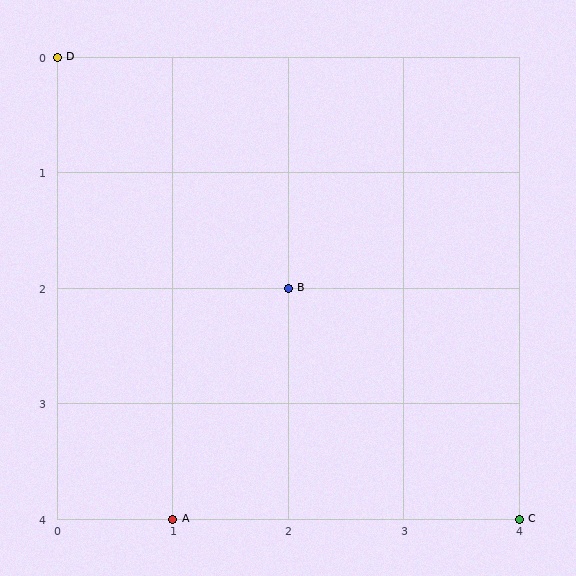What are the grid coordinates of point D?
Point D is at grid coordinates (0, 0).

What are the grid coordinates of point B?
Point B is at grid coordinates (2, 2).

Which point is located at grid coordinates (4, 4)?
Point C is at (4, 4).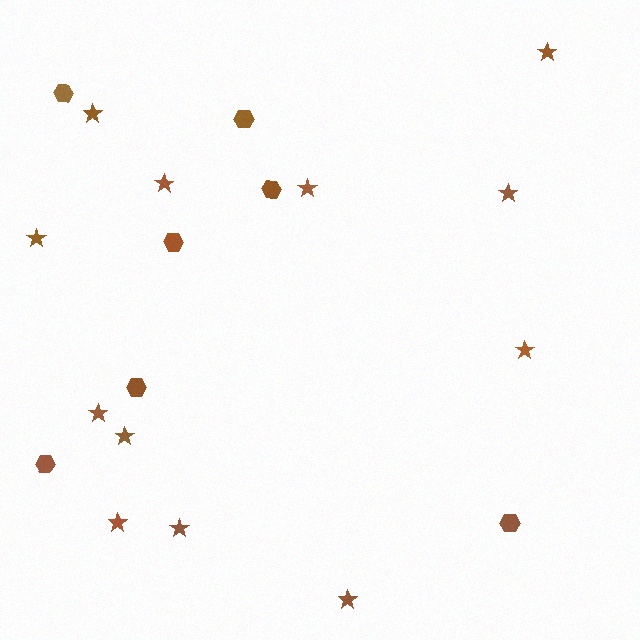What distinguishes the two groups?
There are 2 groups: one group of hexagons (7) and one group of stars (12).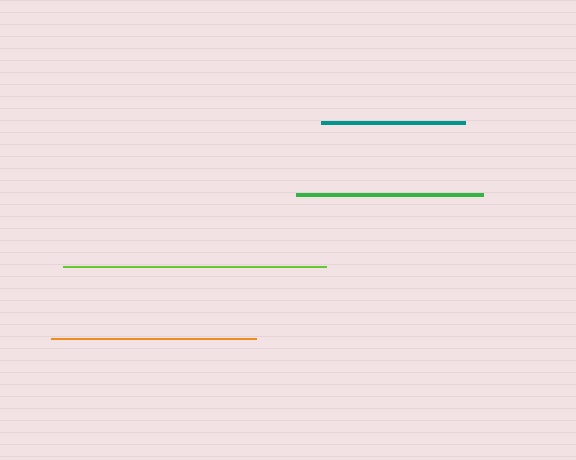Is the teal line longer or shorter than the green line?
The green line is longer than the teal line.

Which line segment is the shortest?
The teal line is the shortest at approximately 144 pixels.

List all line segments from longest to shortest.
From longest to shortest: lime, orange, green, teal.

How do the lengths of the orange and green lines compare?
The orange and green lines are approximately the same length.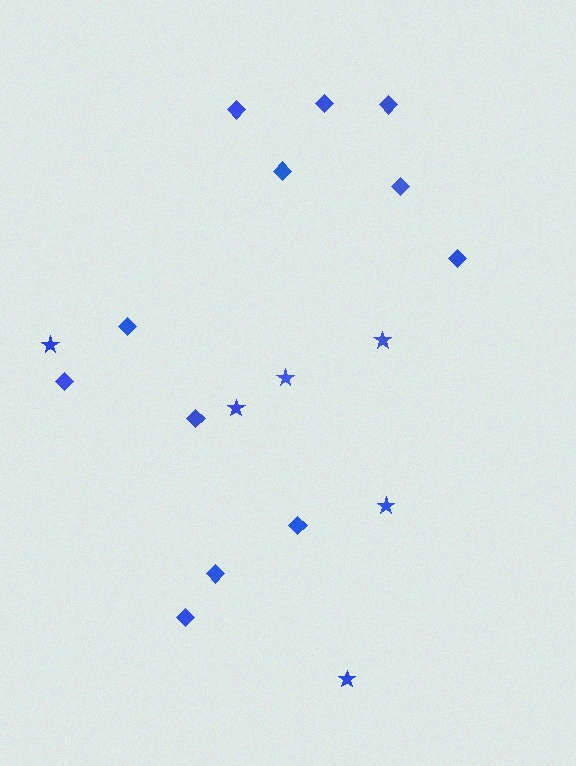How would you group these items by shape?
There are 2 groups: one group of stars (6) and one group of diamonds (12).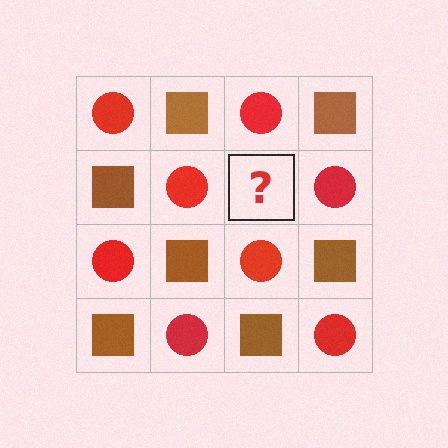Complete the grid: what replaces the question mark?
The question mark should be replaced with a brown square.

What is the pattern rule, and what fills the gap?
The rule is that it alternates red circle and brown square in a checkerboard pattern. The gap should be filled with a brown square.